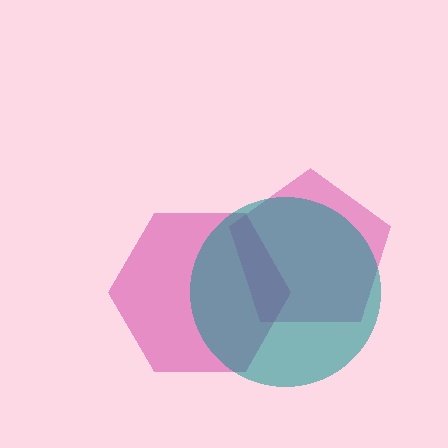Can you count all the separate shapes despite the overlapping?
Yes, there are 3 separate shapes.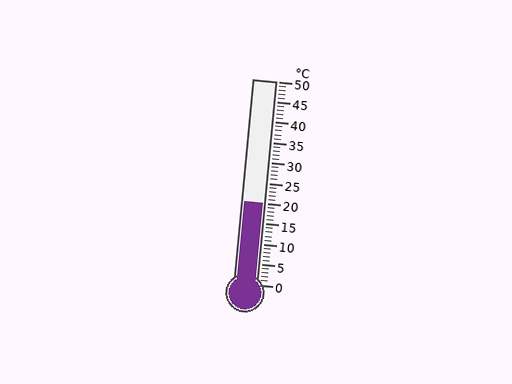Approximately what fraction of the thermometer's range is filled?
The thermometer is filled to approximately 40% of its range.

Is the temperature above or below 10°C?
The temperature is above 10°C.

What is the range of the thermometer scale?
The thermometer scale ranges from 0°C to 50°C.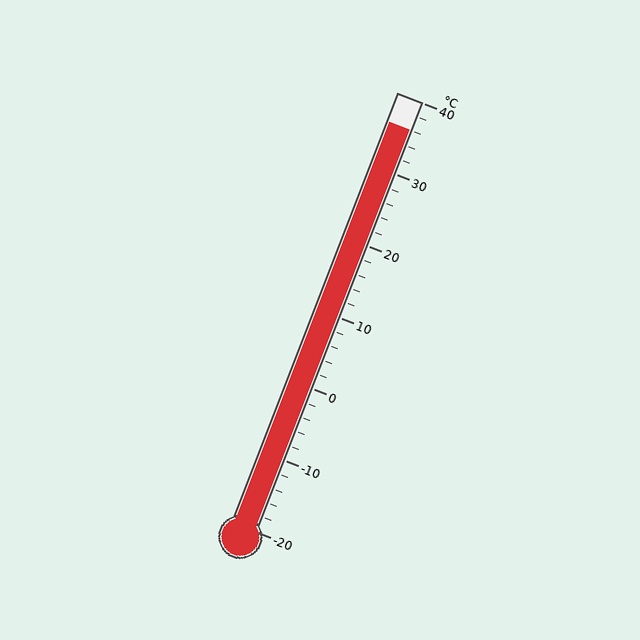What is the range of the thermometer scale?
The thermometer scale ranges from -20°C to 40°C.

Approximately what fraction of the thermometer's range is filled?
The thermometer is filled to approximately 95% of its range.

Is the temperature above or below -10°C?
The temperature is above -10°C.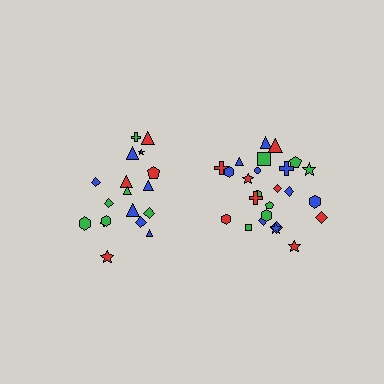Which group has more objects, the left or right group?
The right group.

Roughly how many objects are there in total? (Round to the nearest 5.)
Roughly 45 objects in total.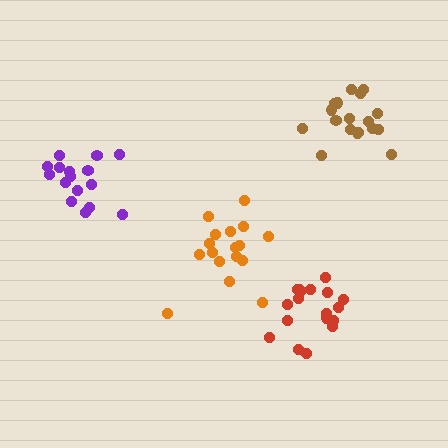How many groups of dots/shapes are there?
There are 4 groups.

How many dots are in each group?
Group 1: 18 dots, Group 2: 18 dots, Group 3: 16 dots, Group 4: 17 dots (69 total).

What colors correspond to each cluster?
The clusters are colored: brown, red, purple, orange.